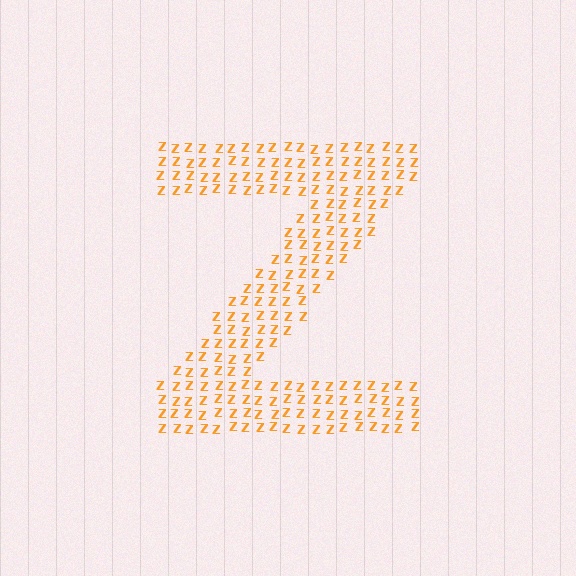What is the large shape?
The large shape is the letter Z.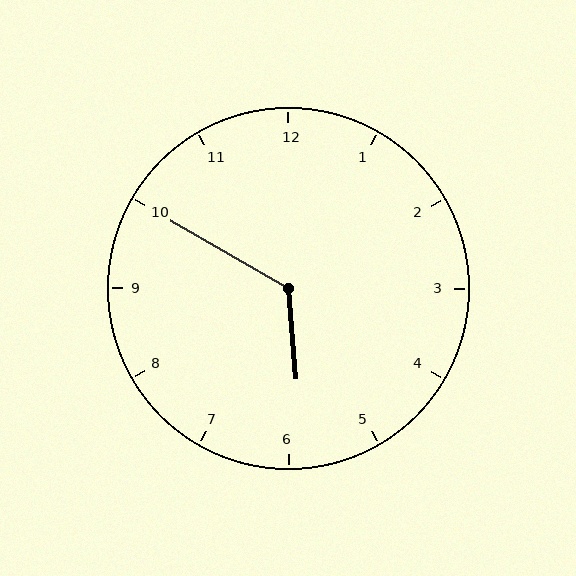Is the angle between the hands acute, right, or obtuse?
It is obtuse.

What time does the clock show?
5:50.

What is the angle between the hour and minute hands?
Approximately 125 degrees.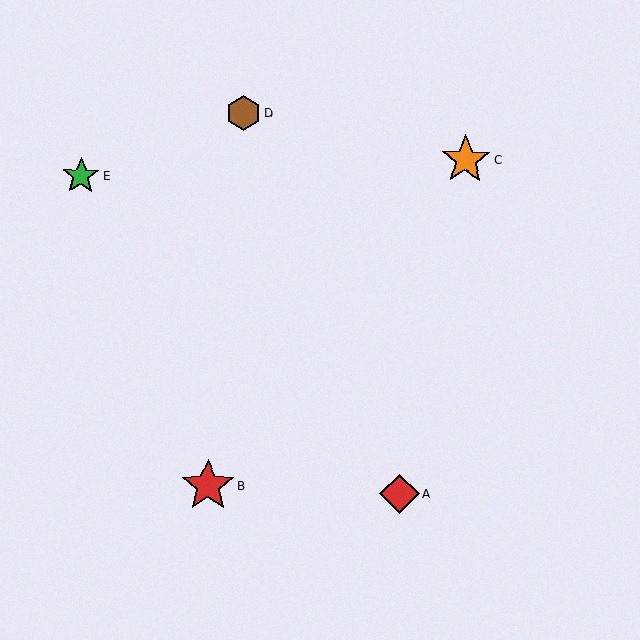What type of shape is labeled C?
Shape C is an orange star.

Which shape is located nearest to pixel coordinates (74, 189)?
The green star (labeled E) at (81, 176) is nearest to that location.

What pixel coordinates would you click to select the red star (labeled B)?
Click at (208, 485) to select the red star B.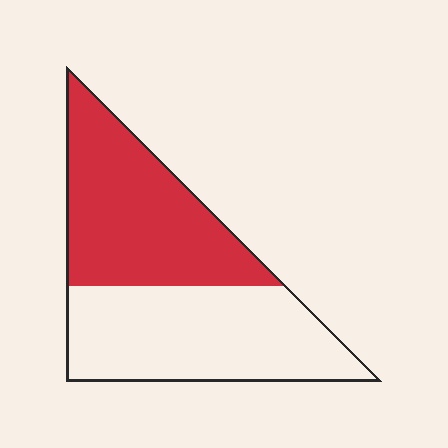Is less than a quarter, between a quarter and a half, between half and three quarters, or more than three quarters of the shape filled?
Between a quarter and a half.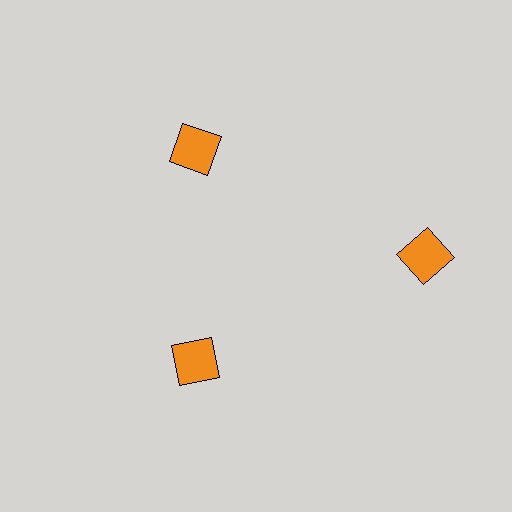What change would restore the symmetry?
The symmetry would be restored by moving it inward, back onto the ring so that all 3 squares sit at equal angles and equal distance from the center.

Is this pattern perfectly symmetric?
No. The 3 orange squares are arranged in a ring, but one element near the 3 o'clock position is pushed outward from the center, breaking the 3-fold rotational symmetry.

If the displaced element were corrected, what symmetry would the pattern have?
It would have 3-fold rotational symmetry — the pattern would map onto itself every 120 degrees.